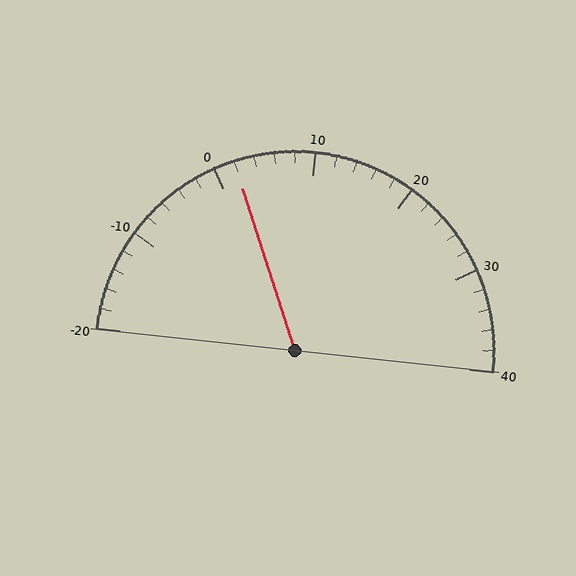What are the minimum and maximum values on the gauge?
The gauge ranges from -20 to 40.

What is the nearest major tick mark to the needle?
The nearest major tick mark is 0.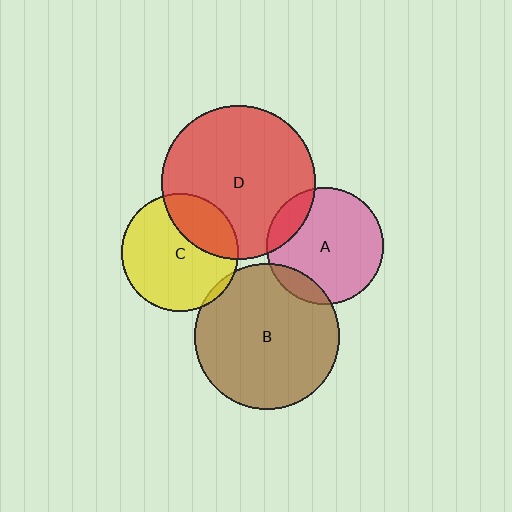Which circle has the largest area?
Circle D (red).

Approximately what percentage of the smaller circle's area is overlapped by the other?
Approximately 30%.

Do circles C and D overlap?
Yes.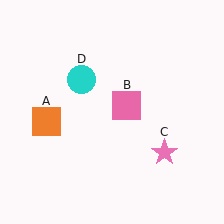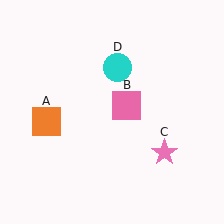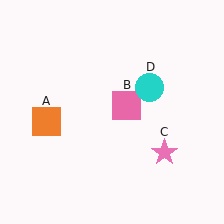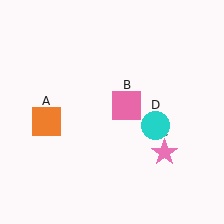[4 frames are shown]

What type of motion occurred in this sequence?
The cyan circle (object D) rotated clockwise around the center of the scene.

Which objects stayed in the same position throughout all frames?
Orange square (object A) and pink square (object B) and pink star (object C) remained stationary.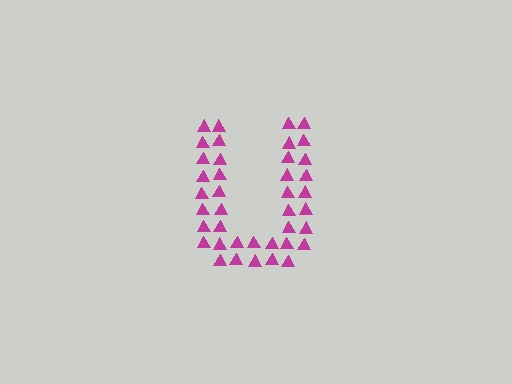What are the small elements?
The small elements are triangles.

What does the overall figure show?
The overall figure shows the letter U.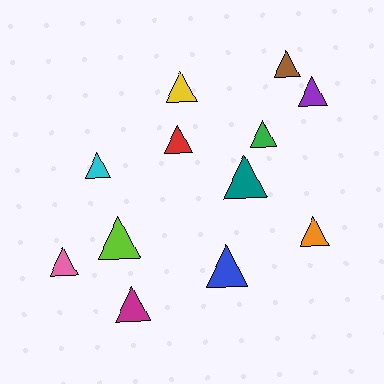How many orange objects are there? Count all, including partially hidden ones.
There is 1 orange object.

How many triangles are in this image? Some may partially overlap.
There are 12 triangles.